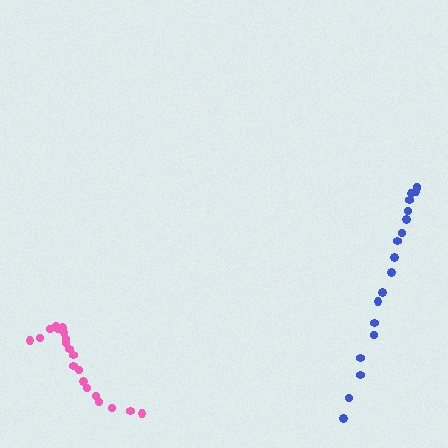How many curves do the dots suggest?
There are 2 distinct paths.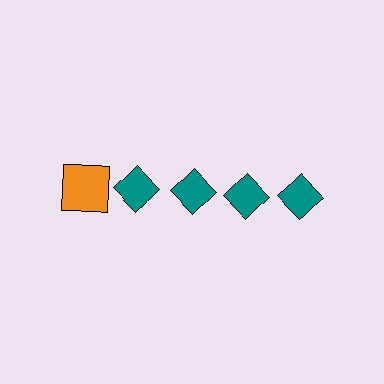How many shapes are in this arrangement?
There are 5 shapes arranged in a grid pattern.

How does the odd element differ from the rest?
It differs in both color (orange instead of teal) and shape (square instead of diamond).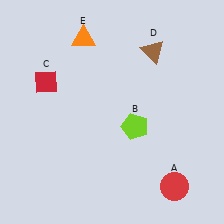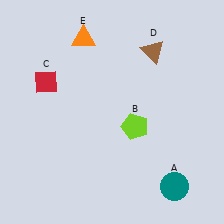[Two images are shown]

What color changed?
The circle (A) changed from red in Image 1 to teal in Image 2.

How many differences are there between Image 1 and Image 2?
There is 1 difference between the two images.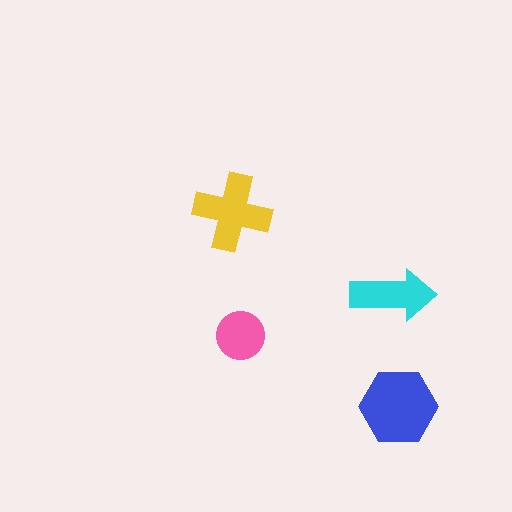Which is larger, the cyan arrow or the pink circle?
The cyan arrow.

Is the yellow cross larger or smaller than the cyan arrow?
Larger.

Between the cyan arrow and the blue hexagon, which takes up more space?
The blue hexagon.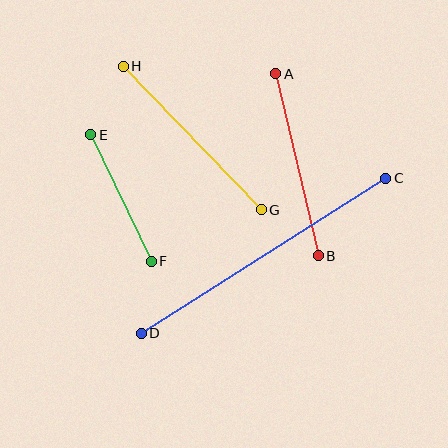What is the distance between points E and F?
The distance is approximately 140 pixels.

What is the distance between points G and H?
The distance is approximately 199 pixels.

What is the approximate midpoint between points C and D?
The midpoint is at approximately (263, 256) pixels.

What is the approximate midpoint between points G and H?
The midpoint is at approximately (192, 138) pixels.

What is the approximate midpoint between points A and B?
The midpoint is at approximately (297, 165) pixels.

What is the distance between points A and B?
The distance is approximately 187 pixels.